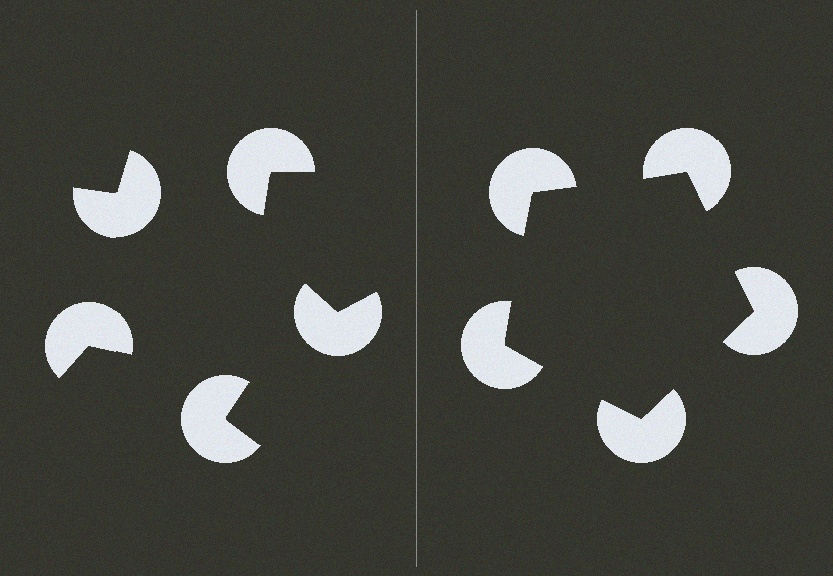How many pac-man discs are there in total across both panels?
10 — 5 on each side.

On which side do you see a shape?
An illusory pentagon appears on the right side. On the left side the wedge cuts are rotated, so no coherent shape forms.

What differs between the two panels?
The pac-man discs are positioned identically on both sides; only the wedge orientations differ. On the right they align to a pentagon; on the left they are misaligned.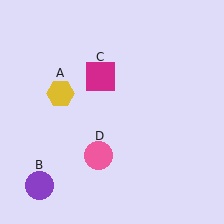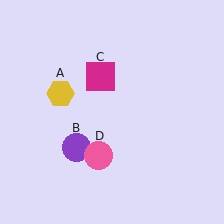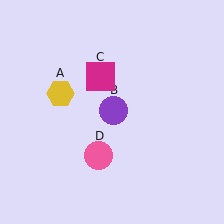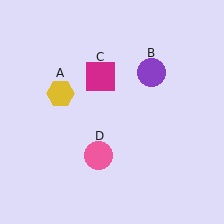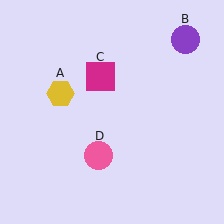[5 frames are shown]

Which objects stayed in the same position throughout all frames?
Yellow hexagon (object A) and magenta square (object C) and pink circle (object D) remained stationary.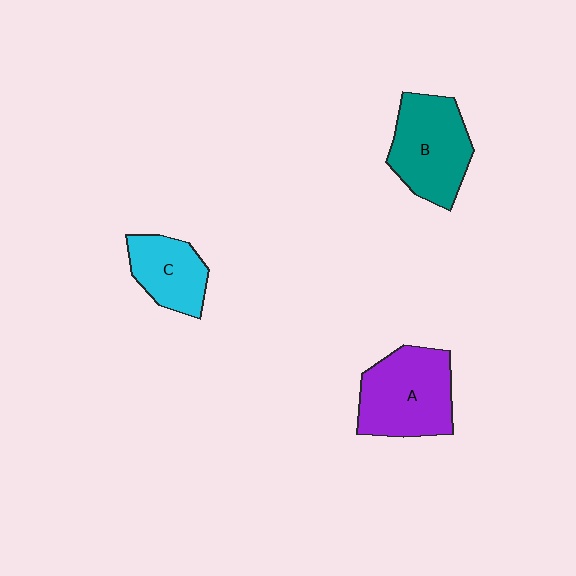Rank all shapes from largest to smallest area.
From largest to smallest: A (purple), B (teal), C (cyan).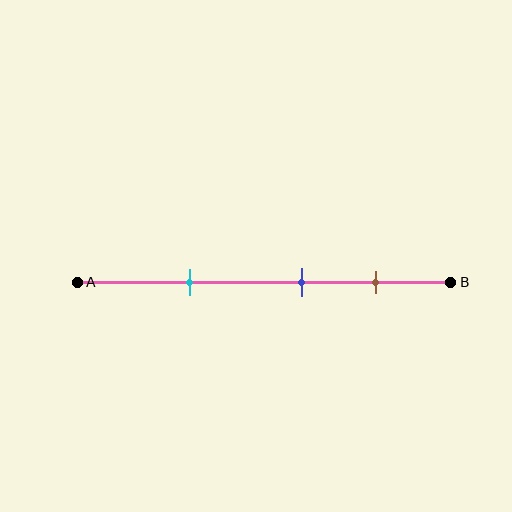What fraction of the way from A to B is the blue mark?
The blue mark is approximately 60% (0.6) of the way from A to B.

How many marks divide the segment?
There are 3 marks dividing the segment.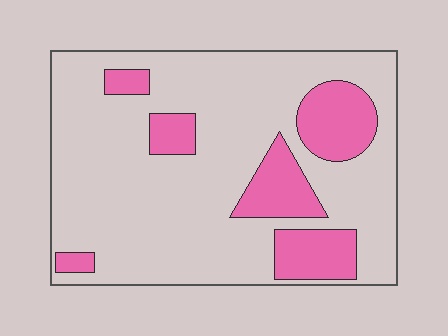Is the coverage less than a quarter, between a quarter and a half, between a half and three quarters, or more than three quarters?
Less than a quarter.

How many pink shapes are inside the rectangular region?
6.